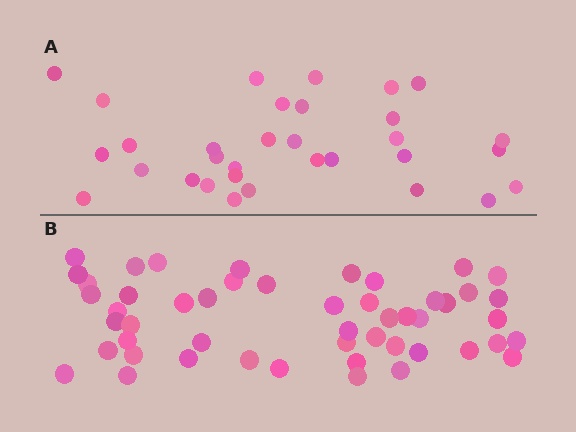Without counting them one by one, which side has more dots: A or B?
Region B (the bottom region) has more dots.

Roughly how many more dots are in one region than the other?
Region B has approximately 20 more dots than region A.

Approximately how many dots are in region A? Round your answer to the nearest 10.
About 30 dots. (The exact count is 32, which rounds to 30.)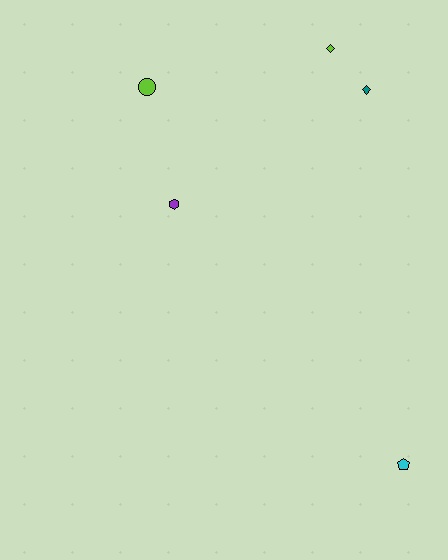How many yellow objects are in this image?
There are no yellow objects.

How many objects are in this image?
There are 5 objects.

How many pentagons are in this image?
There is 1 pentagon.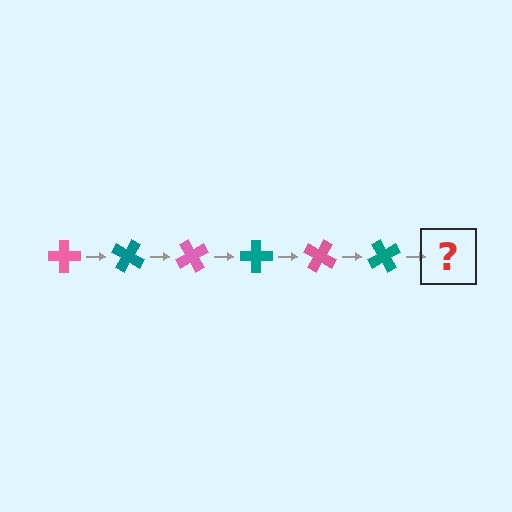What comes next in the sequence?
The next element should be a pink cross, rotated 180 degrees from the start.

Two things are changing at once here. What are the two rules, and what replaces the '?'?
The two rules are that it rotates 30 degrees each step and the color cycles through pink and teal. The '?' should be a pink cross, rotated 180 degrees from the start.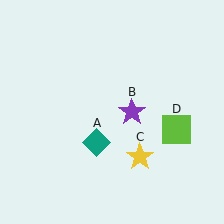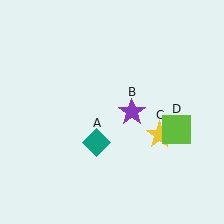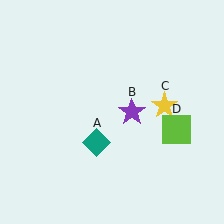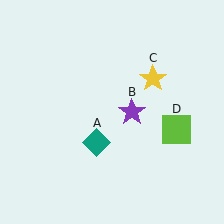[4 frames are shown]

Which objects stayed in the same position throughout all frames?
Teal diamond (object A) and purple star (object B) and lime square (object D) remained stationary.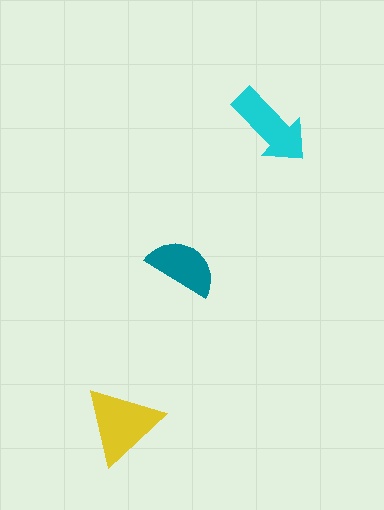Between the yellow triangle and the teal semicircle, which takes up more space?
The yellow triangle.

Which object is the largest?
The yellow triangle.